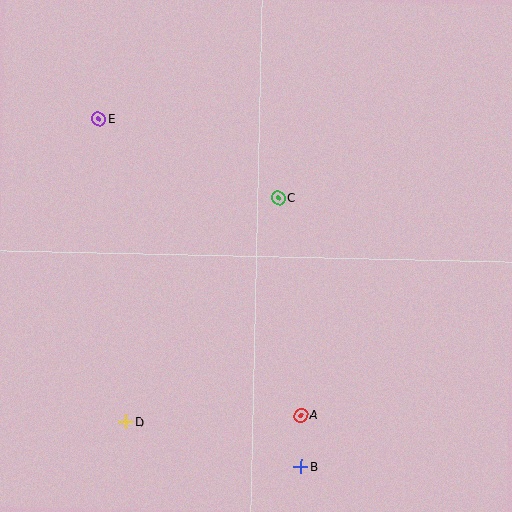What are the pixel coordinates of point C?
Point C is at (278, 197).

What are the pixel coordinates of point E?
Point E is at (99, 119).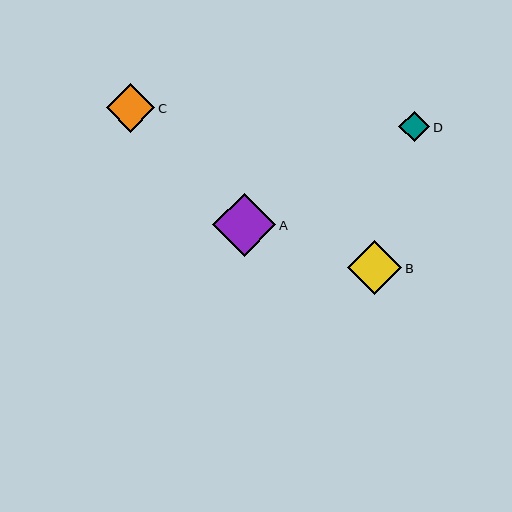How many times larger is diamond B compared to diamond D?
Diamond B is approximately 1.8 times the size of diamond D.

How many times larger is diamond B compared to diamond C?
Diamond B is approximately 1.1 times the size of diamond C.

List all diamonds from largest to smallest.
From largest to smallest: A, B, C, D.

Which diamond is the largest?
Diamond A is the largest with a size of approximately 63 pixels.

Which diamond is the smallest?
Diamond D is the smallest with a size of approximately 31 pixels.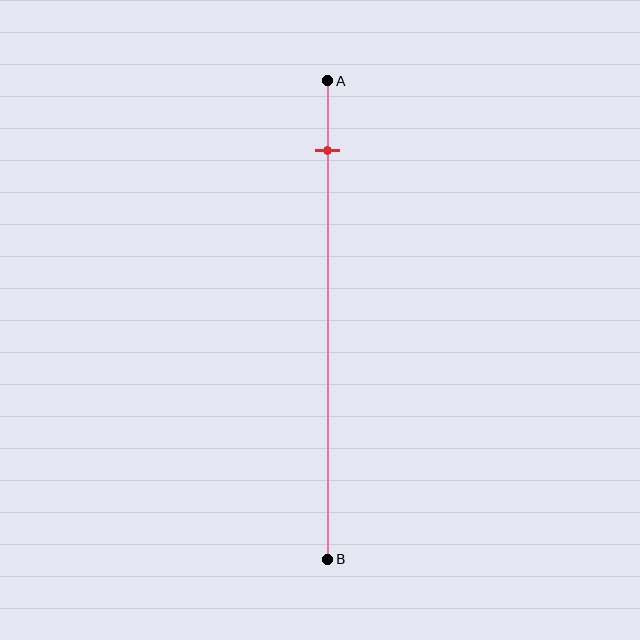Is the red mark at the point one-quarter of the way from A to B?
No, the mark is at about 15% from A, not at the 25% one-quarter point.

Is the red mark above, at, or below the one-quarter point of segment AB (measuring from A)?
The red mark is above the one-quarter point of segment AB.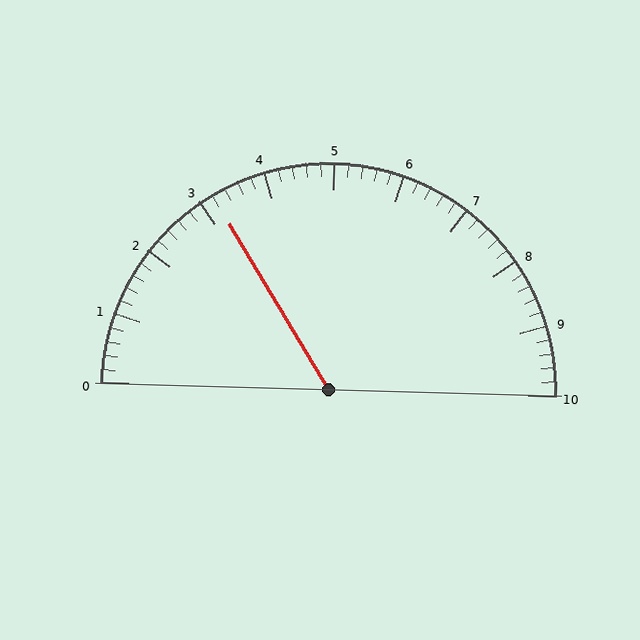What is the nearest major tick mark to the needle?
The nearest major tick mark is 3.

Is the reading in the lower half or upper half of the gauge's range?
The reading is in the lower half of the range (0 to 10).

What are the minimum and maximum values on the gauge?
The gauge ranges from 0 to 10.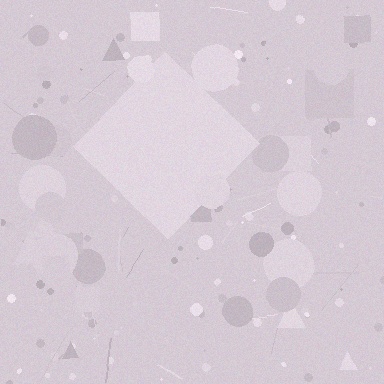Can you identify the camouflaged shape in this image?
The camouflaged shape is a diamond.